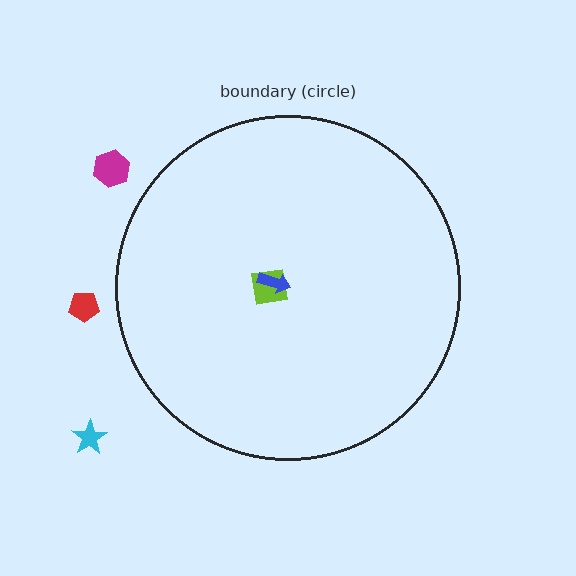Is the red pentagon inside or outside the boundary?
Outside.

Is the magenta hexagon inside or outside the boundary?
Outside.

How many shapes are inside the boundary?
2 inside, 3 outside.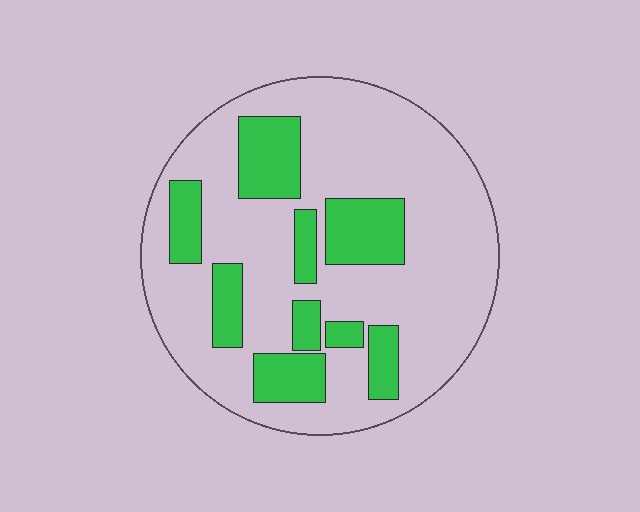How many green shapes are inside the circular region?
9.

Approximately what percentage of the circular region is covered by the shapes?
Approximately 25%.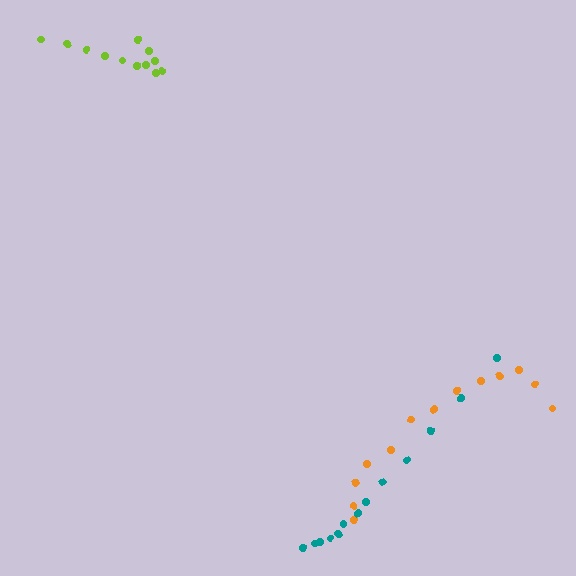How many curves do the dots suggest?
There are 3 distinct paths.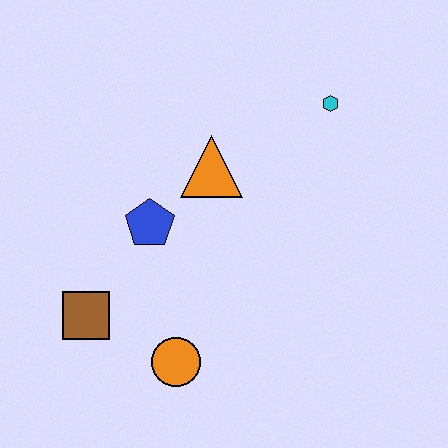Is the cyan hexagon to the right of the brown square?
Yes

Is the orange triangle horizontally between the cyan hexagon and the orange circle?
Yes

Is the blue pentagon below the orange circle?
No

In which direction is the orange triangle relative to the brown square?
The orange triangle is above the brown square.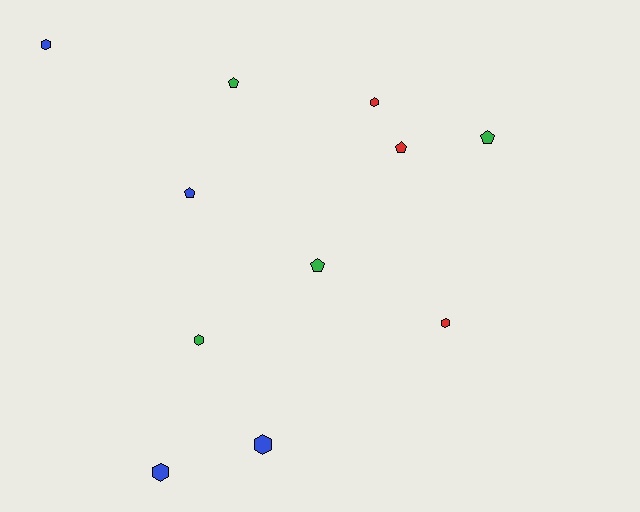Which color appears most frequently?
Blue, with 4 objects.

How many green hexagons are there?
There is 1 green hexagon.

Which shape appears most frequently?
Hexagon, with 6 objects.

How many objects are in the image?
There are 11 objects.